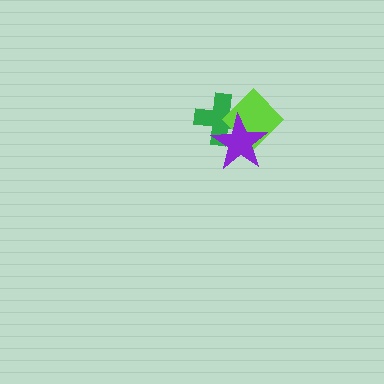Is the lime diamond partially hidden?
Yes, it is partially covered by another shape.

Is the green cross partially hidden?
Yes, it is partially covered by another shape.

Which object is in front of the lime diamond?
The purple star is in front of the lime diamond.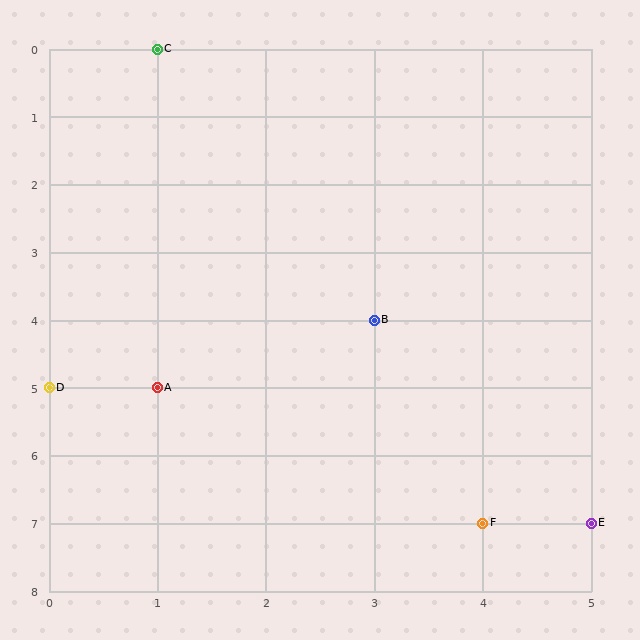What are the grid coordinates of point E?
Point E is at grid coordinates (5, 7).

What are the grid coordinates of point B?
Point B is at grid coordinates (3, 4).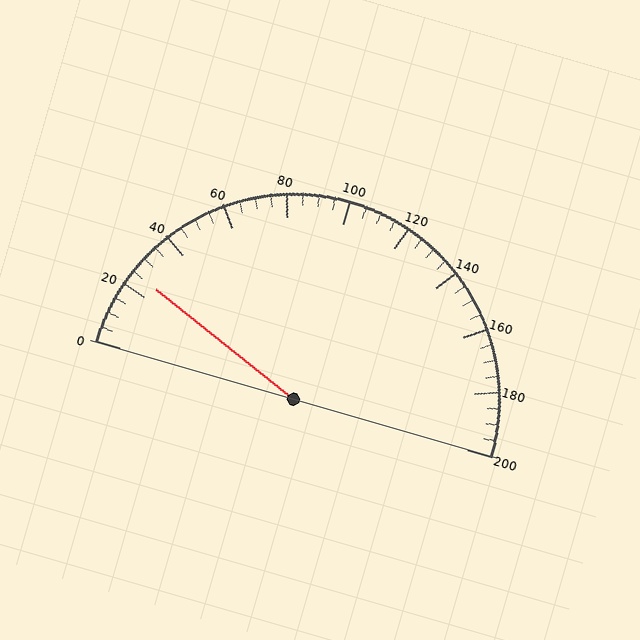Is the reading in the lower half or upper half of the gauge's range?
The reading is in the lower half of the range (0 to 200).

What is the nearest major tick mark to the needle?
The nearest major tick mark is 20.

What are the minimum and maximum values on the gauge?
The gauge ranges from 0 to 200.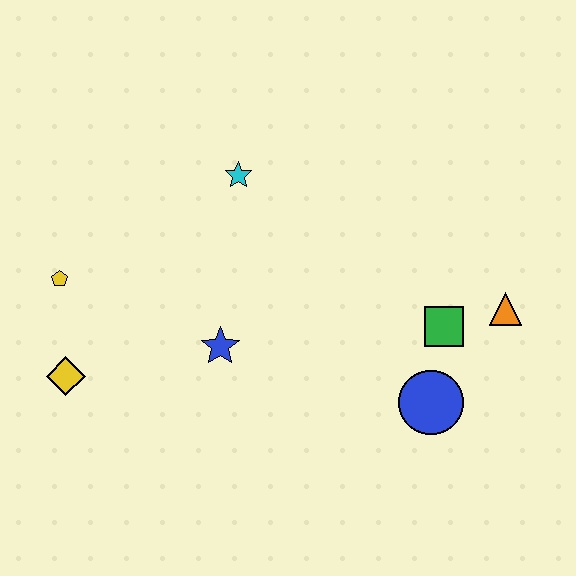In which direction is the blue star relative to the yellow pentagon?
The blue star is to the right of the yellow pentagon.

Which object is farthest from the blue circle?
The yellow pentagon is farthest from the blue circle.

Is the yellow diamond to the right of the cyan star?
No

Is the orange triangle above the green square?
Yes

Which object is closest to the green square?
The orange triangle is closest to the green square.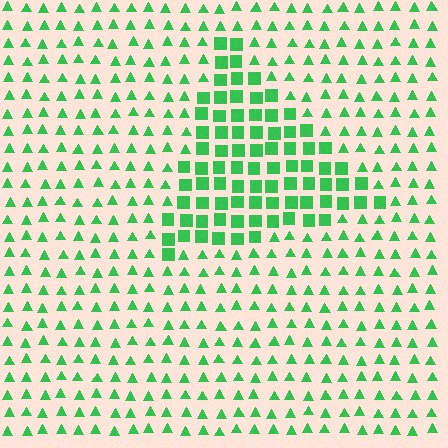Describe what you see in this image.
The image is filled with small green elements arranged in a uniform grid. A triangle-shaped region contains squares, while the surrounding area contains triangles. The boundary is defined purely by the change in element shape.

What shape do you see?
I see a triangle.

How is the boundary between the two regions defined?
The boundary is defined by a change in element shape: squares inside vs. triangles outside. All elements share the same color and spacing.